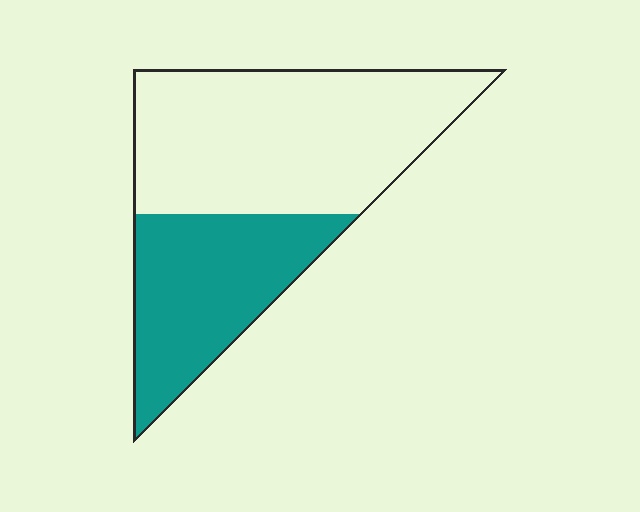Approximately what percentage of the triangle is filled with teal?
Approximately 40%.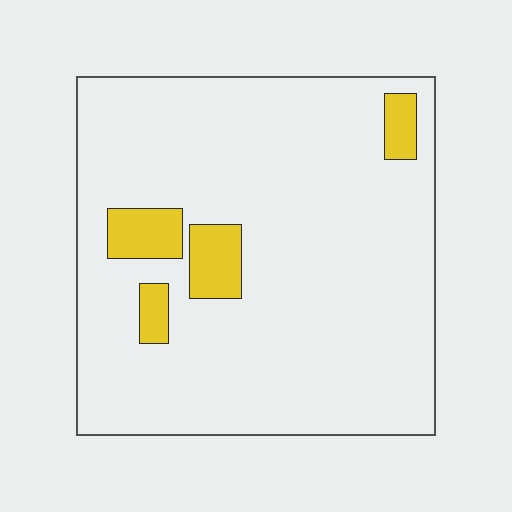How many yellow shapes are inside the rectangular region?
4.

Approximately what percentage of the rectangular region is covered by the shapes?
Approximately 10%.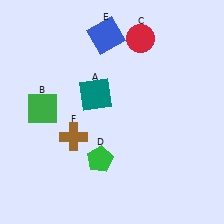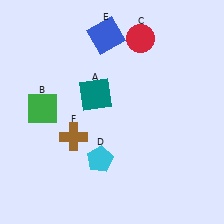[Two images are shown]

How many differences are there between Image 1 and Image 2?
There is 1 difference between the two images.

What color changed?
The pentagon (D) changed from green in Image 1 to cyan in Image 2.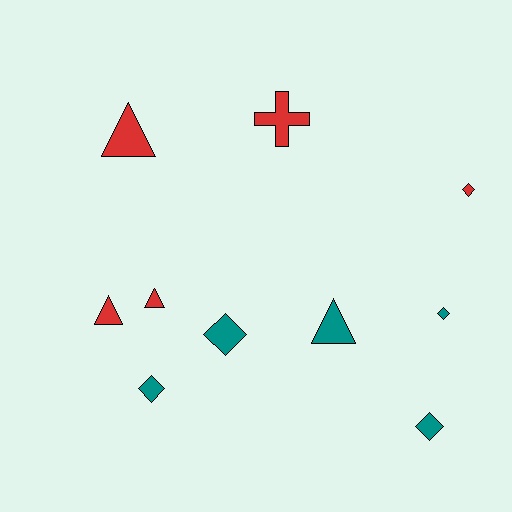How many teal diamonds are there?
There are 4 teal diamonds.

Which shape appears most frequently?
Diamond, with 5 objects.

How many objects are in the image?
There are 10 objects.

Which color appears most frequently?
Red, with 5 objects.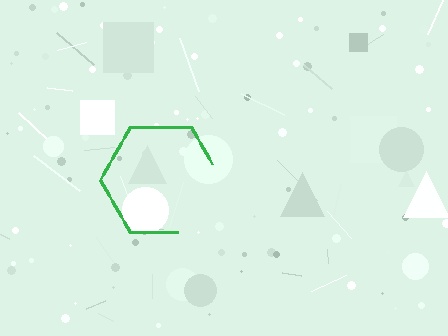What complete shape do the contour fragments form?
The contour fragments form a hexagon.